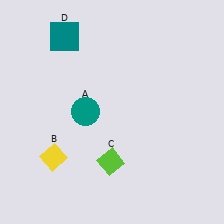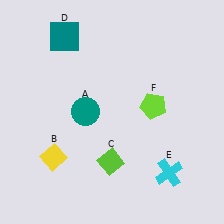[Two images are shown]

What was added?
A cyan cross (E), a lime pentagon (F) were added in Image 2.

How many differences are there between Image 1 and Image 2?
There are 2 differences between the two images.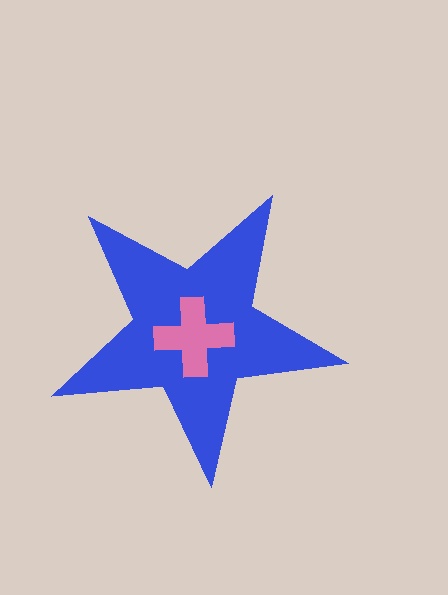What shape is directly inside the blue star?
The pink cross.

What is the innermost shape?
The pink cross.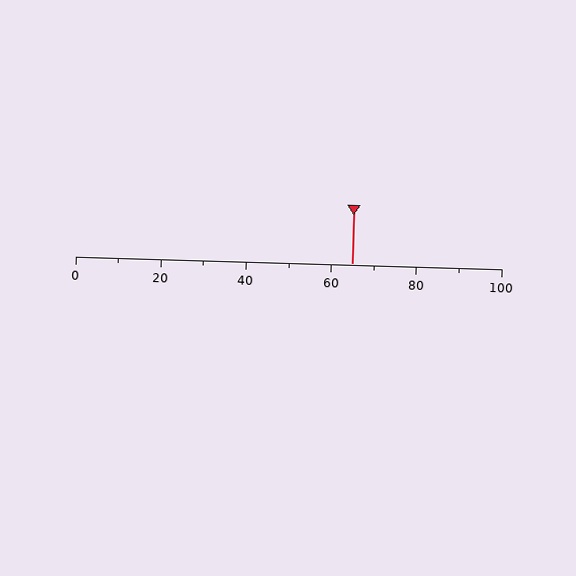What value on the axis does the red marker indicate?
The marker indicates approximately 65.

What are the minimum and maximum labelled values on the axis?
The axis runs from 0 to 100.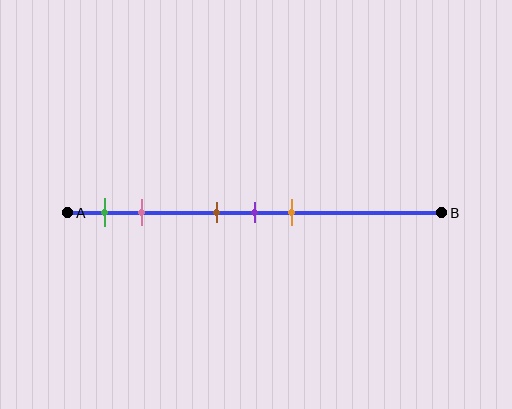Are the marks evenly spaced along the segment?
No, the marks are not evenly spaced.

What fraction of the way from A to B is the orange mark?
The orange mark is approximately 60% (0.6) of the way from A to B.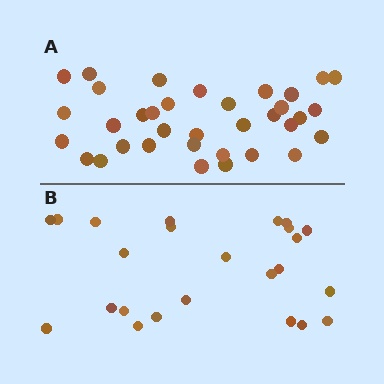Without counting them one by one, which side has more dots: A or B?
Region A (the top region) has more dots.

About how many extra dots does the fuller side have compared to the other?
Region A has roughly 12 or so more dots than region B.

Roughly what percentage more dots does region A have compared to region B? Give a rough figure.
About 45% more.